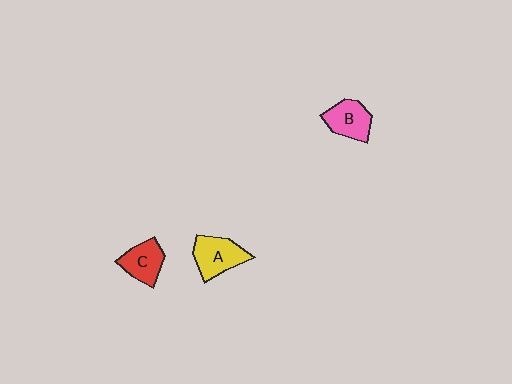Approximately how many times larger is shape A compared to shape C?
Approximately 1.2 times.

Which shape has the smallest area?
Shape C (red).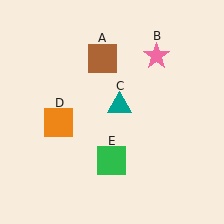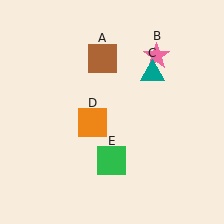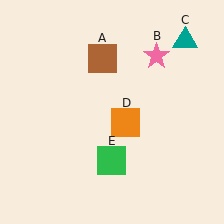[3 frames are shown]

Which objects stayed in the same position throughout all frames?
Brown square (object A) and pink star (object B) and green square (object E) remained stationary.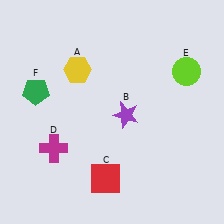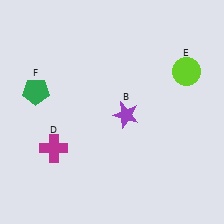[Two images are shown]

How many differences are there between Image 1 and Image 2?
There are 2 differences between the two images.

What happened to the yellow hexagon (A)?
The yellow hexagon (A) was removed in Image 2. It was in the top-left area of Image 1.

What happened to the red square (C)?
The red square (C) was removed in Image 2. It was in the bottom-left area of Image 1.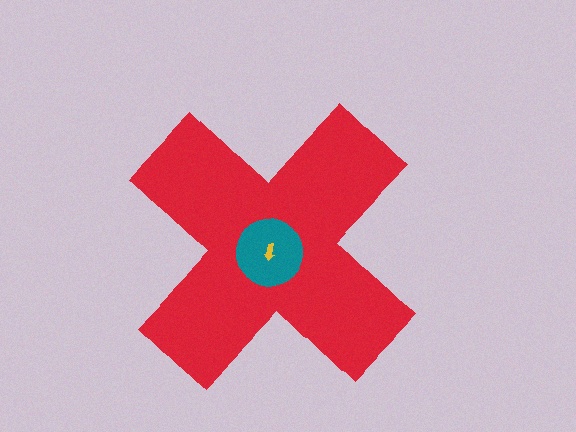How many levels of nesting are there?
3.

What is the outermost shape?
The red cross.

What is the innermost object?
The yellow arrow.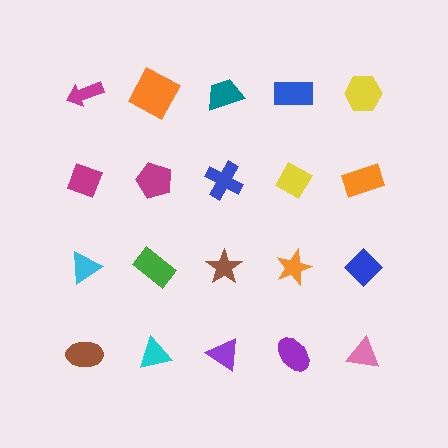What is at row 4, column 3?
A purple triangle.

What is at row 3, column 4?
An orange star.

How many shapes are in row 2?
5 shapes.